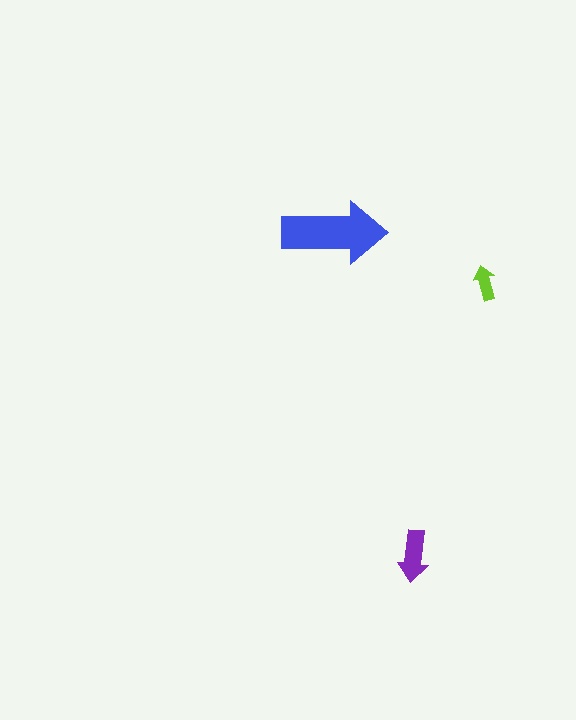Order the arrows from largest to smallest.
the blue one, the purple one, the lime one.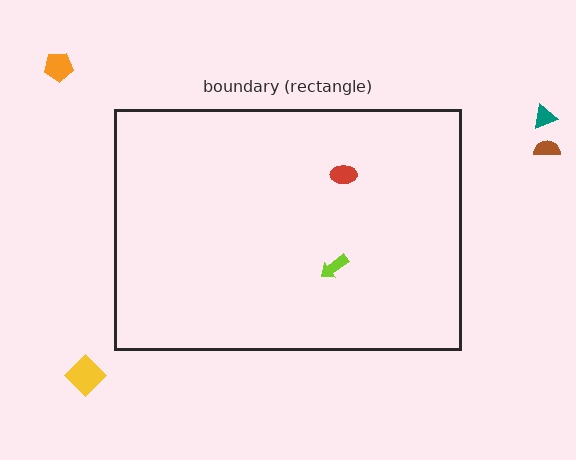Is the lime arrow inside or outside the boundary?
Inside.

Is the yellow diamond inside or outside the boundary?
Outside.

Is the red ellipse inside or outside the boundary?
Inside.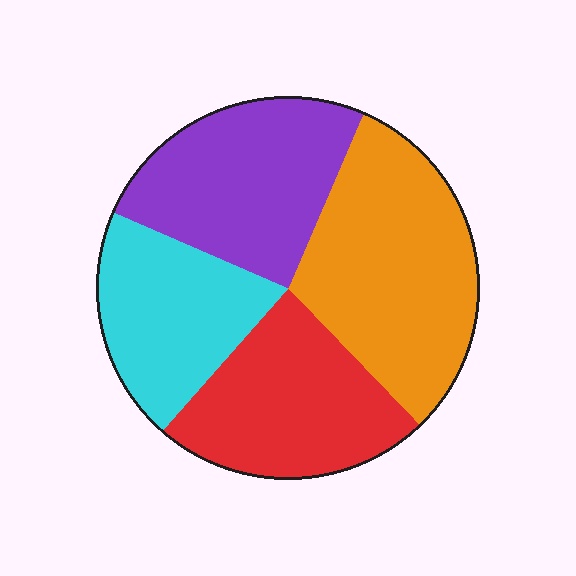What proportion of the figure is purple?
Purple covers 25% of the figure.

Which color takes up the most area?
Orange, at roughly 30%.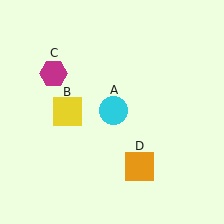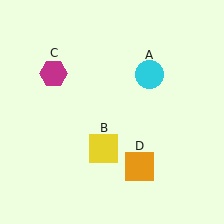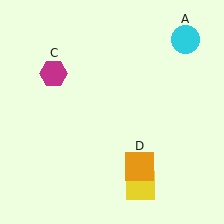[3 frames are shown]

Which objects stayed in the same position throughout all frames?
Magenta hexagon (object C) and orange square (object D) remained stationary.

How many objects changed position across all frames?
2 objects changed position: cyan circle (object A), yellow square (object B).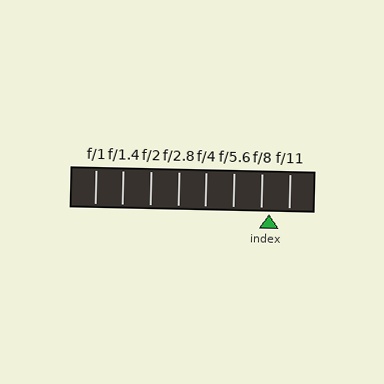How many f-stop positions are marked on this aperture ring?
There are 8 f-stop positions marked.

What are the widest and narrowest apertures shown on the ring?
The widest aperture shown is f/1 and the narrowest is f/11.